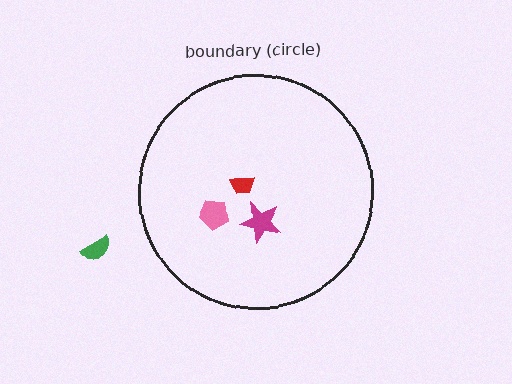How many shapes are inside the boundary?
3 inside, 1 outside.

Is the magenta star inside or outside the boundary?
Inside.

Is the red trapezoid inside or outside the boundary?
Inside.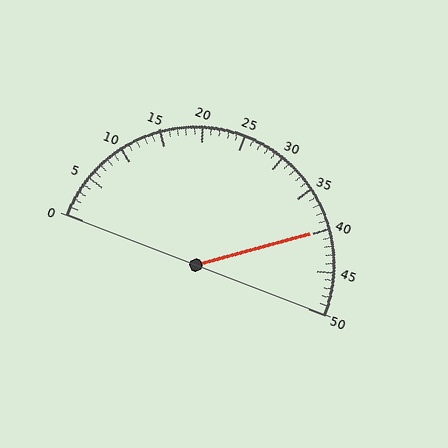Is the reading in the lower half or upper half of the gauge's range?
The reading is in the upper half of the range (0 to 50).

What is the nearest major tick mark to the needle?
The nearest major tick mark is 40.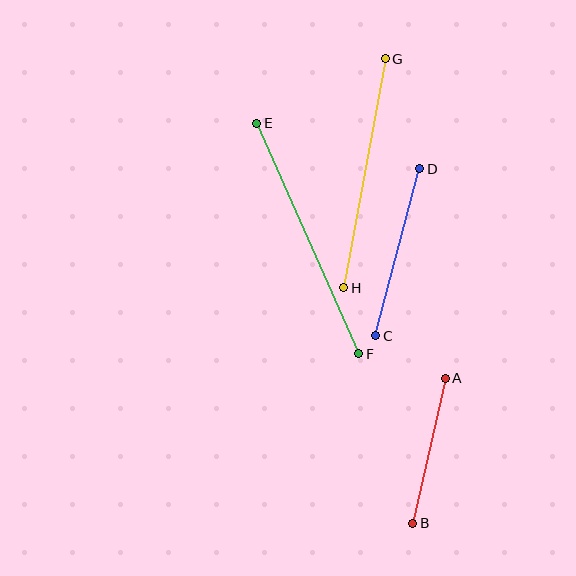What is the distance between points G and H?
The distance is approximately 233 pixels.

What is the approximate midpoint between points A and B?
The midpoint is at approximately (429, 451) pixels.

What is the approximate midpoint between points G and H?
The midpoint is at approximately (364, 173) pixels.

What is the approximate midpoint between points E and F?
The midpoint is at approximately (308, 238) pixels.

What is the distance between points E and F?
The distance is approximately 252 pixels.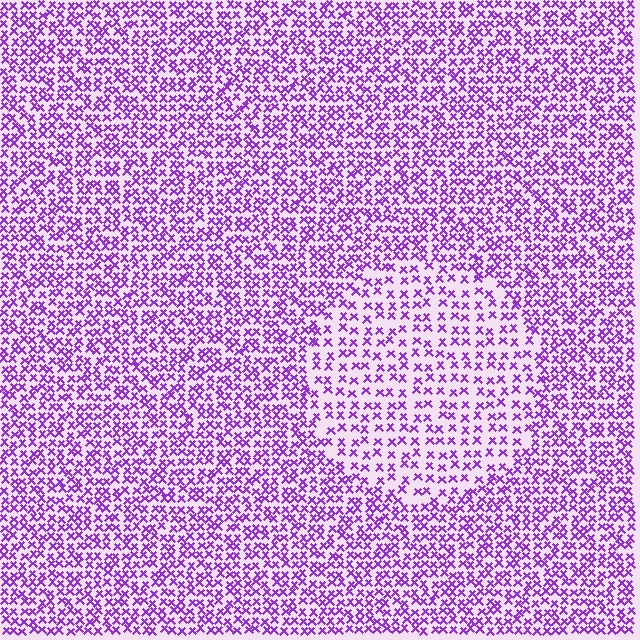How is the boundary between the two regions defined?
The boundary is defined by a change in element density (approximately 1.8x ratio). All elements are the same color, size, and shape.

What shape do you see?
I see a circle.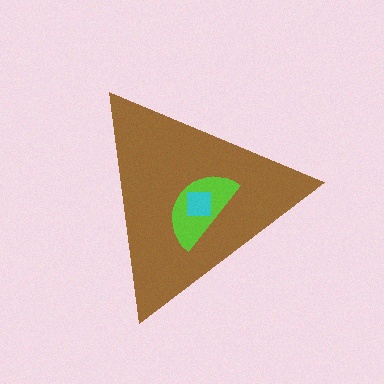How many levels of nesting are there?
3.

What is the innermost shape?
The cyan square.